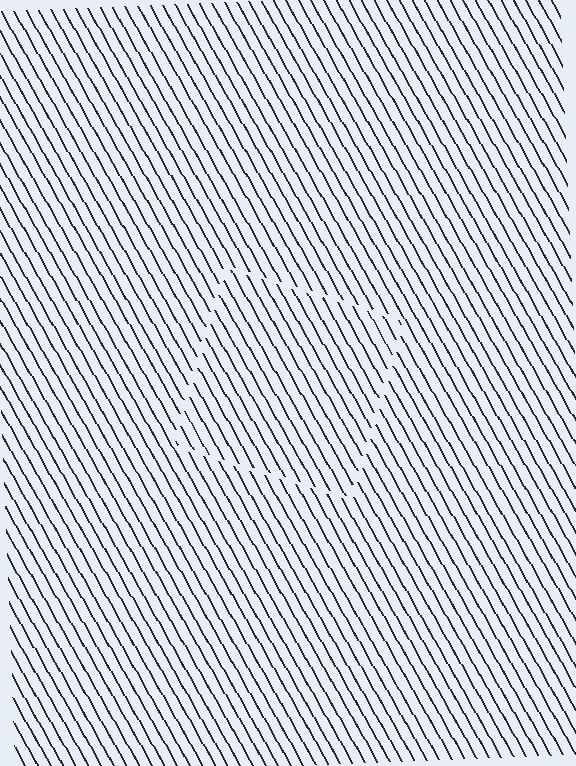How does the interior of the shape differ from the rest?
The interior of the shape contains the same grating, shifted by half a period — the contour is defined by the phase discontinuity where line-ends from the inner and outer gratings abut.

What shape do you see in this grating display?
An illusory square. The interior of the shape contains the same grating, shifted by half a period — the contour is defined by the phase discontinuity where line-ends from the inner and outer gratings abut.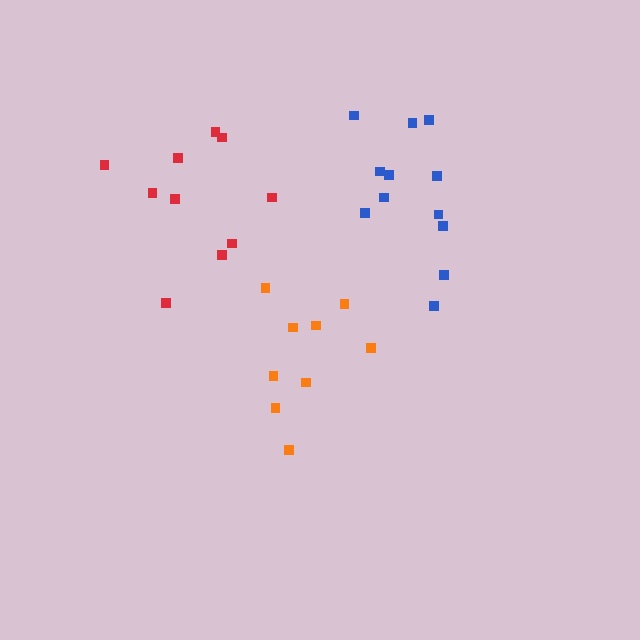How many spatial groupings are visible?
There are 3 spatial groupings.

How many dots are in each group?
Group 1: 9 dots, Group 2: 10 dots, Group 3: 12 dots (31 total).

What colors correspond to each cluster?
The clusters are colored: orange, red, blue.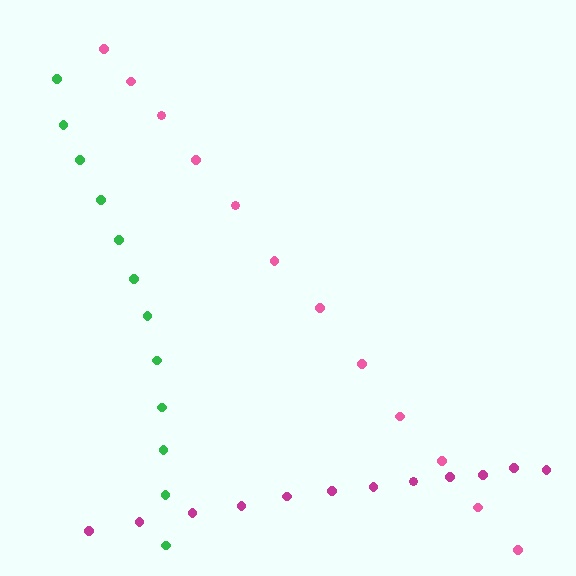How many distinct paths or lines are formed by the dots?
There are 3 distinct paths.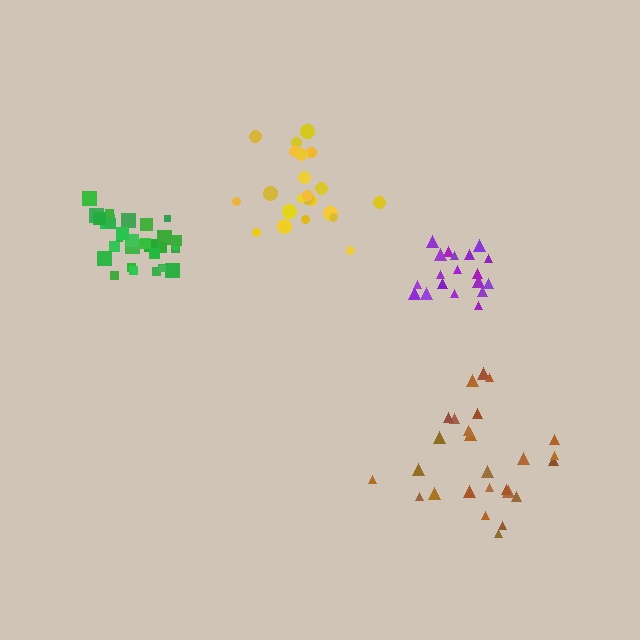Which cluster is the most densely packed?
Green.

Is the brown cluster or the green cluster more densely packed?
Green.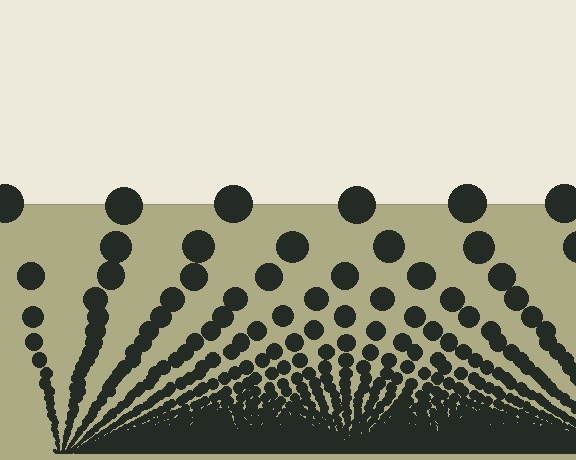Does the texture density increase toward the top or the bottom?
Density increases toward the bottom.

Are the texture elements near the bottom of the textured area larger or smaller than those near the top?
Smaller. The gradient is inverted — elements near the bottom are smaller and denser.